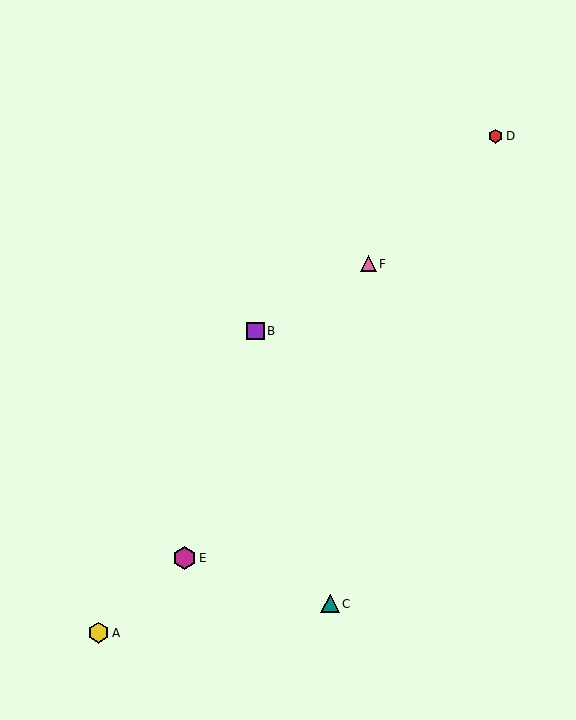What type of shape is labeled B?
Shape B is a purple square.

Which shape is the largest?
The magenta hexagon (labeled E) is the largest.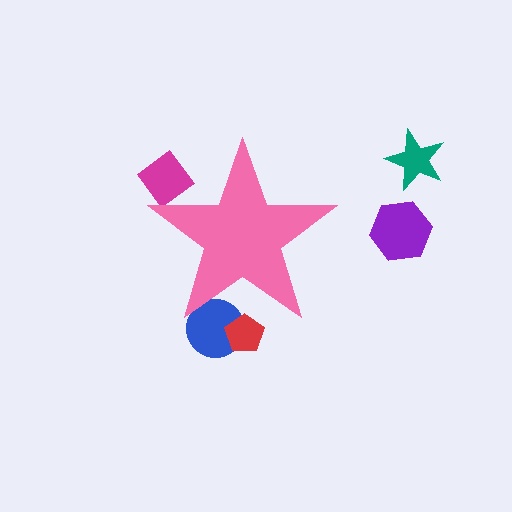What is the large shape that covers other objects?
A pink star.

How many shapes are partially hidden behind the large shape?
3 shapes are partially hidden.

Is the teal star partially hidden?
No, the teal star is fully visible.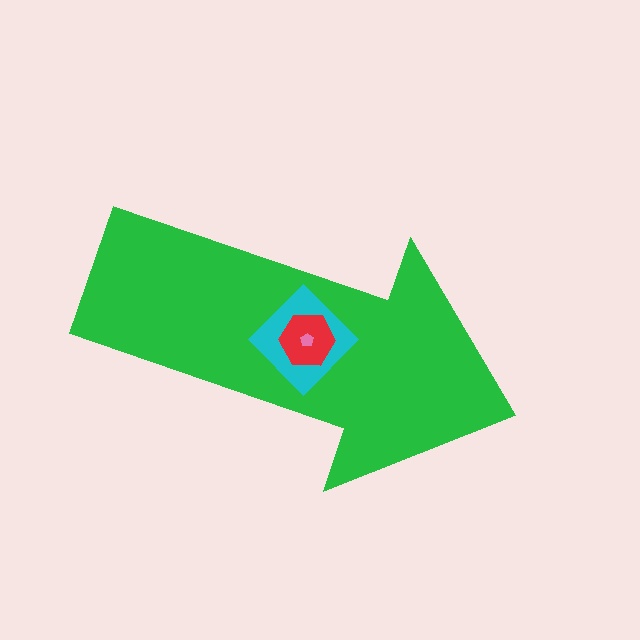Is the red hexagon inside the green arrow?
Yes.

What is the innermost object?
The pink pentagon.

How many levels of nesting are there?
4.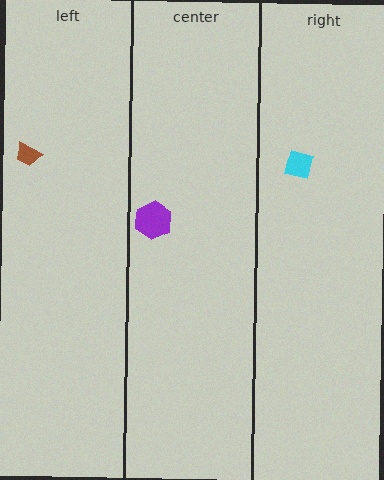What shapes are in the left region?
The brown trapezoid.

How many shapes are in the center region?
1.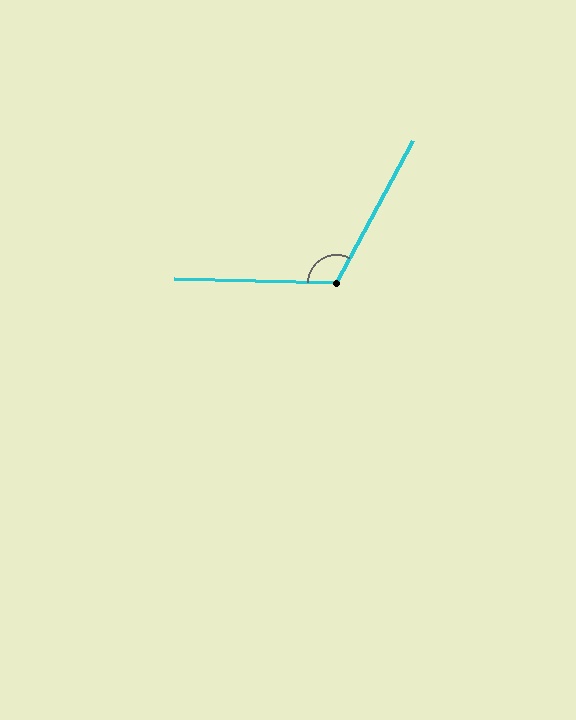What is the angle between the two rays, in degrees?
Approximately 117 degrees.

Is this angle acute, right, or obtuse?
It is obtuse.